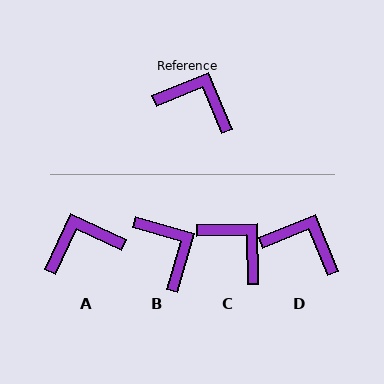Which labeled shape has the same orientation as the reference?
D.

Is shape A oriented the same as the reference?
No, it is off by about 42 degrees.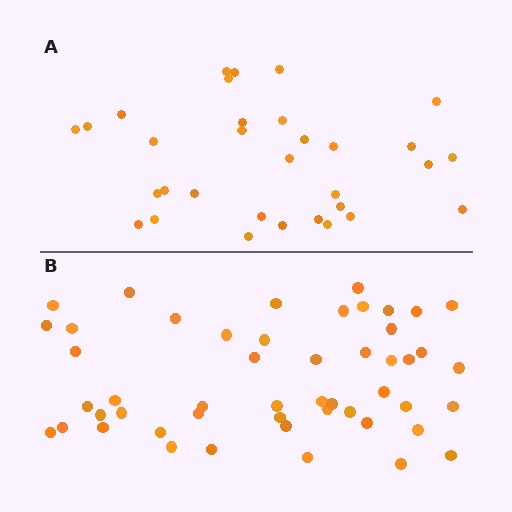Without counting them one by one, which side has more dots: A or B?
Region B (the bottom region) has more dots.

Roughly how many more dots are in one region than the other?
Region B has approximately 20 more dots than region A.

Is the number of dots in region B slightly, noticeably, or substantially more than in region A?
Region B has substantially more. The ratio is roughly 1.6 to 1.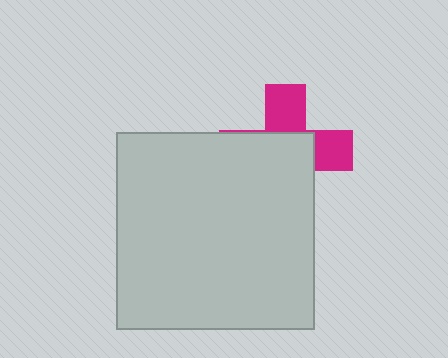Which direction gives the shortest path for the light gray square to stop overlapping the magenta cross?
Moving toward the lower-left gives the shortest separation.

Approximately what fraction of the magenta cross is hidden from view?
Roughly 61% of the magenta cross is hidden behind the light gray square.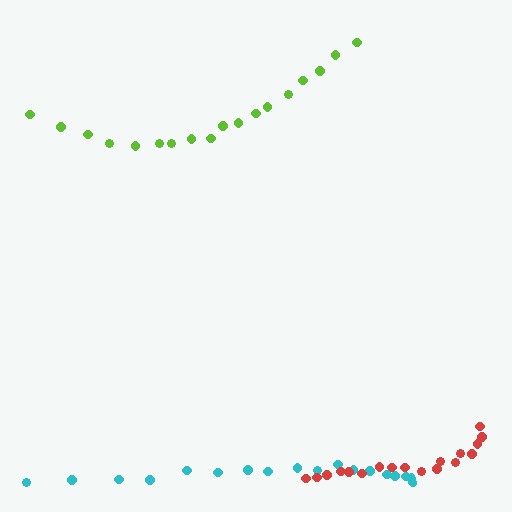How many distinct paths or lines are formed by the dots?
There are 3 distinct paths.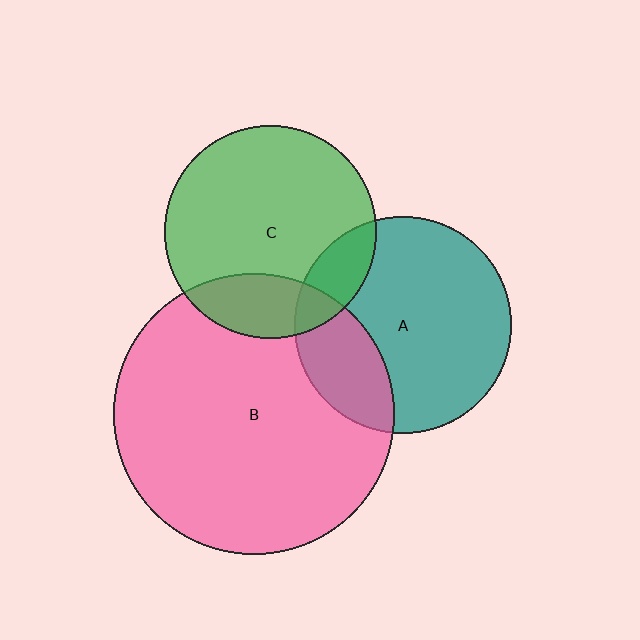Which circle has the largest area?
Circle B (pink).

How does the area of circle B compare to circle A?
Approximately 1.7 times.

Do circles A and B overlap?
Yes.